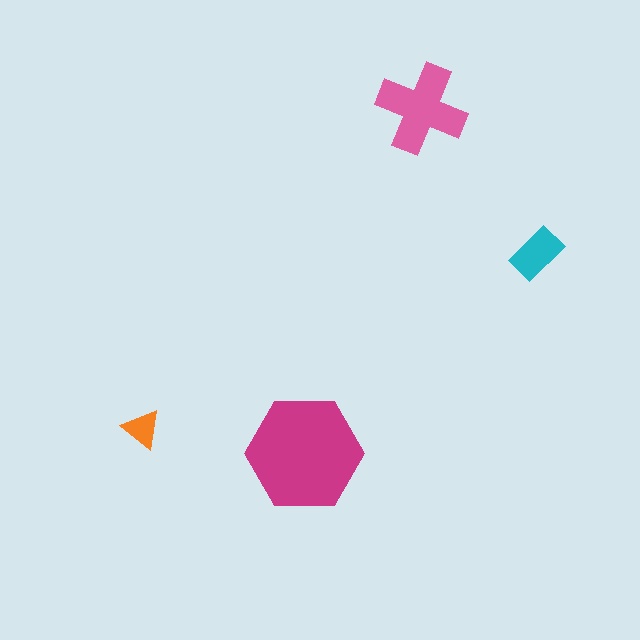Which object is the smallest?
The orange triangle.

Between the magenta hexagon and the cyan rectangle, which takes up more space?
The magenta hexagon.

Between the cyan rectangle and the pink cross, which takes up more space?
The pink cross.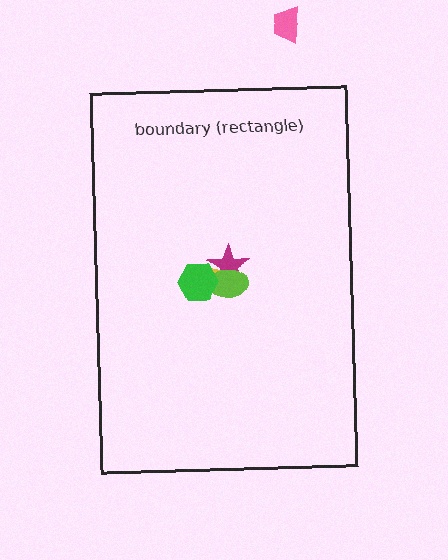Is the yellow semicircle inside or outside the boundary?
Inside.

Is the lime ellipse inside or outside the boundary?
Inside.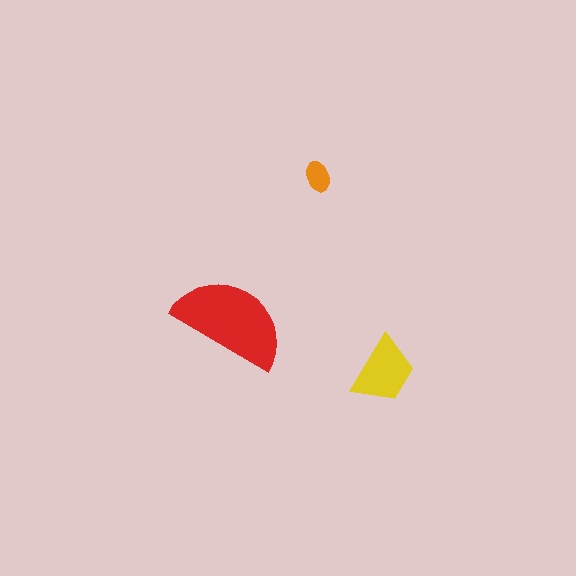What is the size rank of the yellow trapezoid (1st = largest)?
2nd.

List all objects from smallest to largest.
The orange ellipse, the yellow trapezoid, the red semicircle.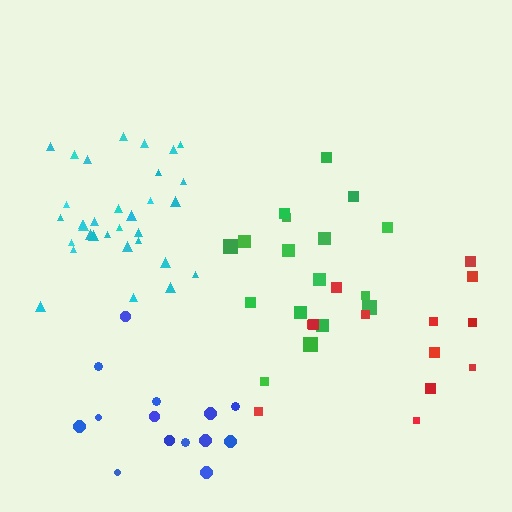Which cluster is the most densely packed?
Cyan.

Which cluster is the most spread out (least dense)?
Red.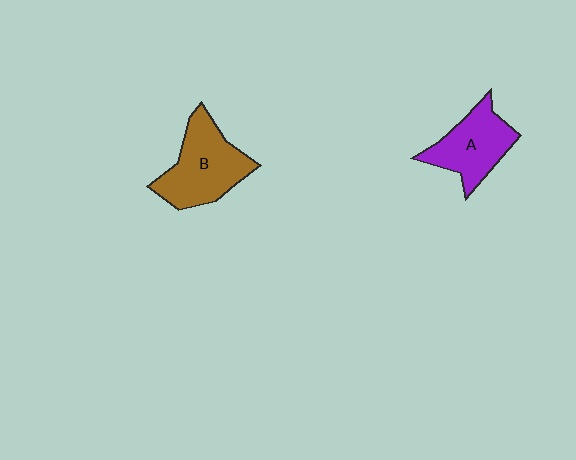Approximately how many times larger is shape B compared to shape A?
Approximately 1.2 times.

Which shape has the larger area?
Shape B (brown).